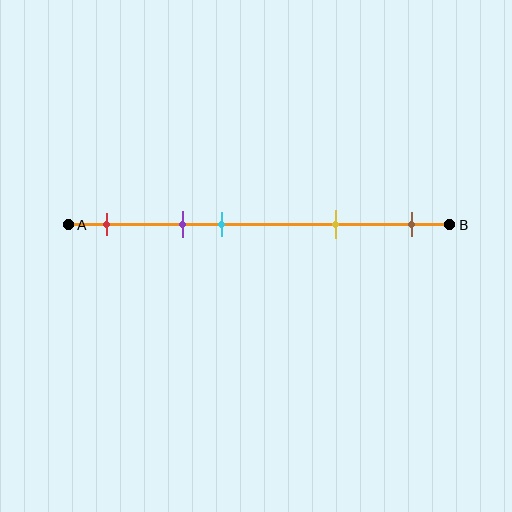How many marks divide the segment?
There are 5 marks dividing the segment.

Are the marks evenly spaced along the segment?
No, the marks are not evenly spaced.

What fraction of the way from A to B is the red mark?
The red mark is approximately 10% (0.1) of the way from A to B.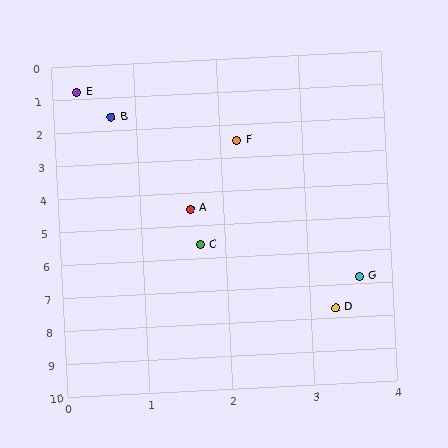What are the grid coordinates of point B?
Point B is at approximately (0.7, 1.6).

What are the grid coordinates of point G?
Point G is at approximately (3.6, 6.8).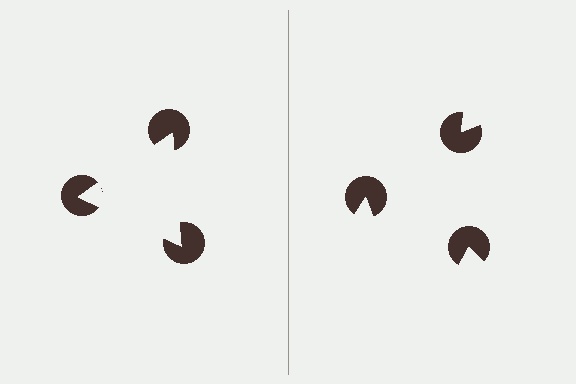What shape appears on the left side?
An illusory triangle.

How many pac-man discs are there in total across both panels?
6 — 3 on each side.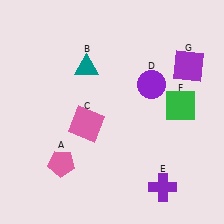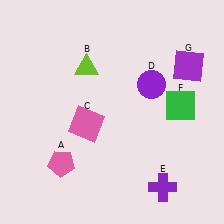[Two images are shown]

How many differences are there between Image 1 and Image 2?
There is 1 difference between the two images.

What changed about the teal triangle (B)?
In Image 1, B is teal. In Image 2, it changed to lime.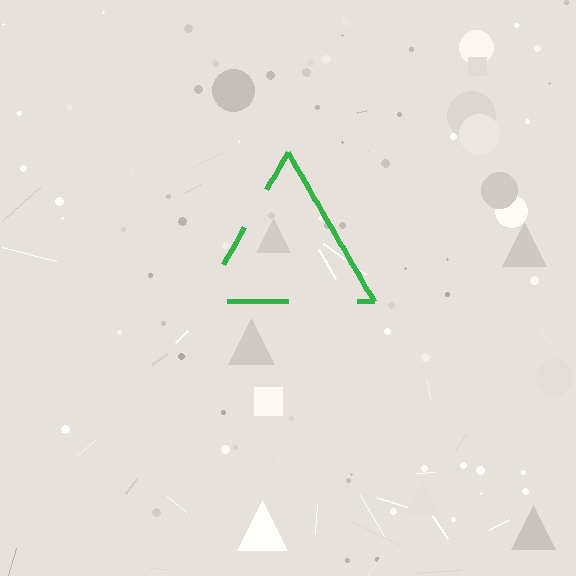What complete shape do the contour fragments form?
The contour fragments form a triangle.